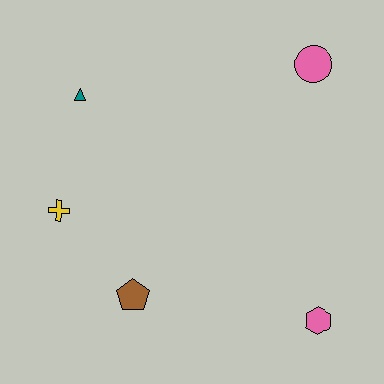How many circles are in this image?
There is 1 circle.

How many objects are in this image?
There are 5 objects.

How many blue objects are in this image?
There are no blue objects.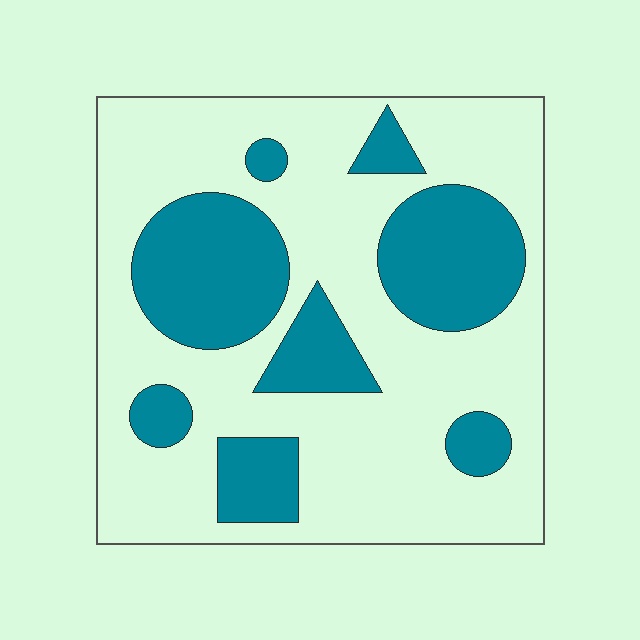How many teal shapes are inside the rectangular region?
8.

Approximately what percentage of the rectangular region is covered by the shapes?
Approximately 30%.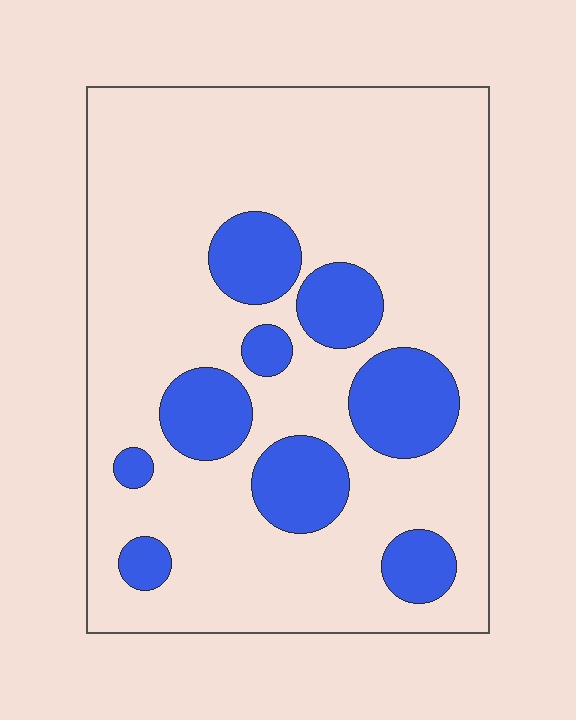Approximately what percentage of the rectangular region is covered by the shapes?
Approximately 20%.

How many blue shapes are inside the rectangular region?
9.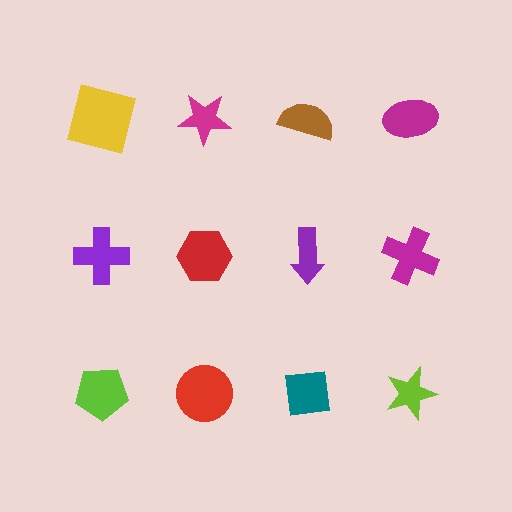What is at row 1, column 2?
A magenta star.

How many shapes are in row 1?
4 shapes.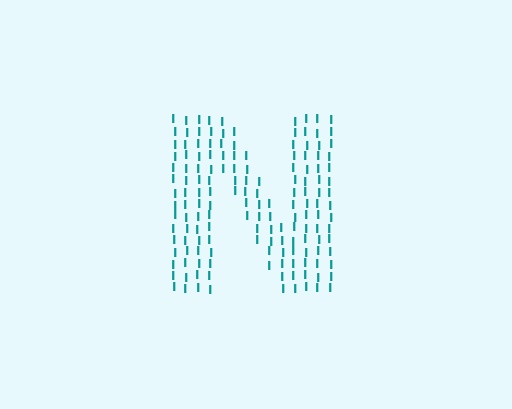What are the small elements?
The small elements are letter I's.